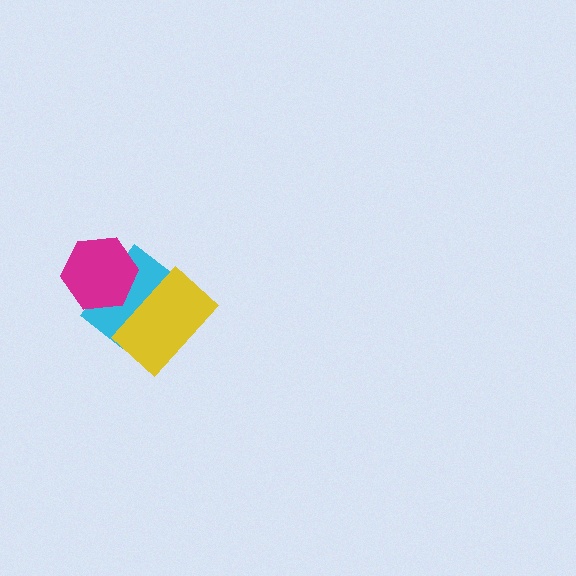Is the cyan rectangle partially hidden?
Yes, it is partially covered by another shape.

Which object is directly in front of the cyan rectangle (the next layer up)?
The yellow rectangle is directly in front of the cyan rectangle.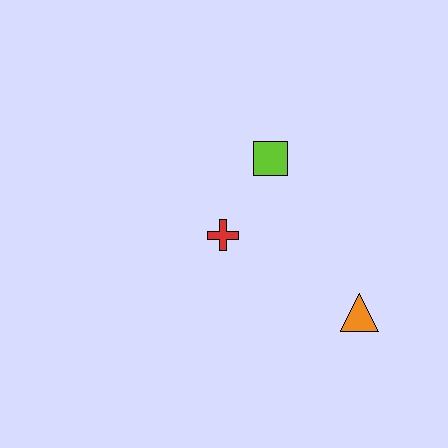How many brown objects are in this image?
There are no brown objects.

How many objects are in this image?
There are 3 objects.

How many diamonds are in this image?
There are no diamonds.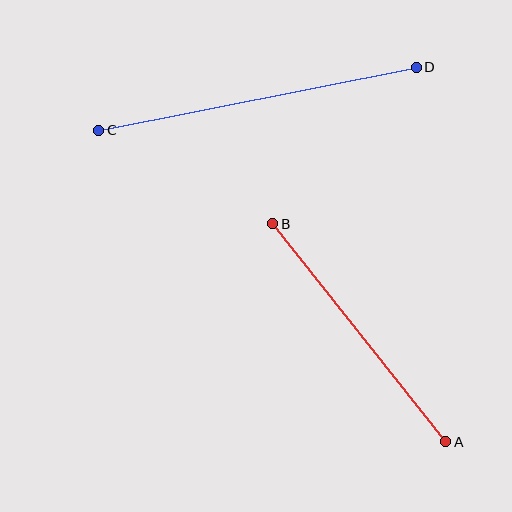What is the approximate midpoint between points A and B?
The midpoint is at approximately (359, 333) pixels.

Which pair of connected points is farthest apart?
Points C and D are farthest apart.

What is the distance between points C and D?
The distance is approximately 324 pixels.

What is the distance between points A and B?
The distance is approximately 278 pixels.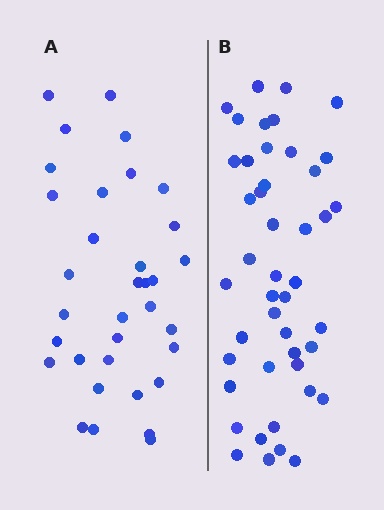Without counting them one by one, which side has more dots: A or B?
Region B (the right region) has more dots.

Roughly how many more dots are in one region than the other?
Region B has roughly 12 or so more dots than region A.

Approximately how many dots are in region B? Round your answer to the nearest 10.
About 40 dots. (The exact count is 45, which rounds to 40.)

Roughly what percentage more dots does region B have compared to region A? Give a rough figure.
About 30% more.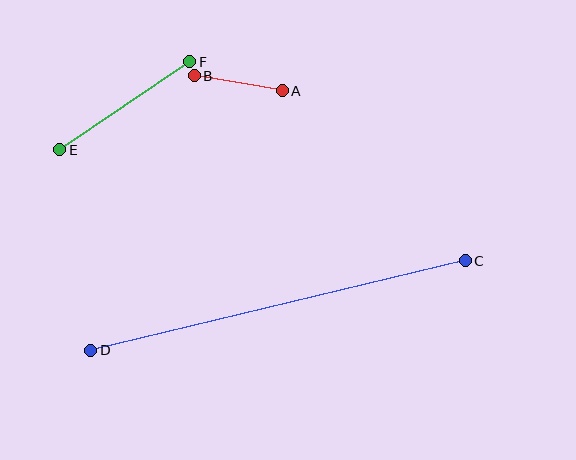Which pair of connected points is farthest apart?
Points C and D are farthest apart.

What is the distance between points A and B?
The distance is approximately 89 pixels.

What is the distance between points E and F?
The distance is approximately 157 pixels.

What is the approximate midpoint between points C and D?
The midpoint is at approximately (278, 306) pixels.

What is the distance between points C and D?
The distance is approximately 385 pixels.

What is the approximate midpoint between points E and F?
The midpoint is at approximately (125, 106) pixels.